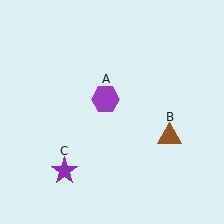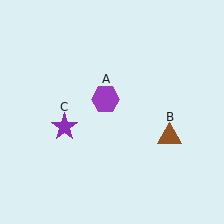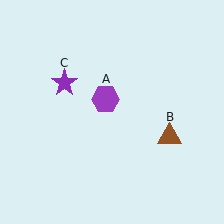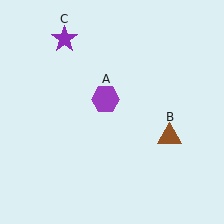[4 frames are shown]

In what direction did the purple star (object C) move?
The purple star (object C) moved up.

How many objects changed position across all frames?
1 object changed position: purple star (object C).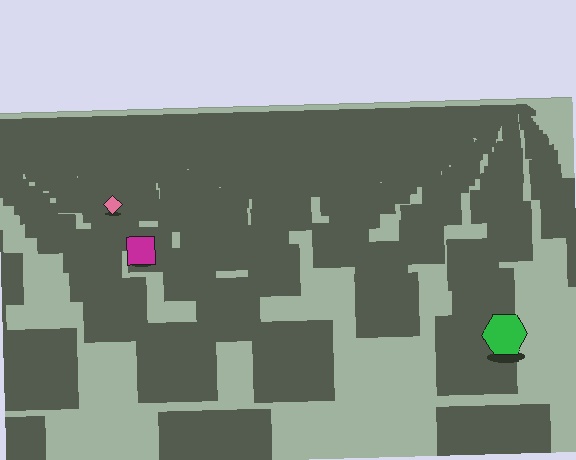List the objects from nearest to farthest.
From nearest to farthest: the green hexagon, the magenta square, the pink diamond.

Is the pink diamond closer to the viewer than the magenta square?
No. The magenta square is closer — you can tell from the texture gradient: the ground texture is coarser near it.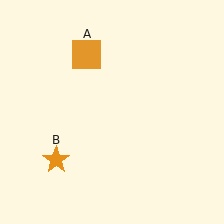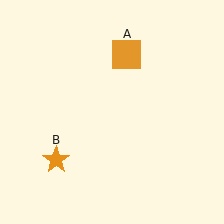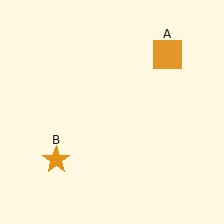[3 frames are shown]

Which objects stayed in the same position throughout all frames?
Orange star (object B) remained stationary.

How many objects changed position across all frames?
1 object changed position: orange square (object A).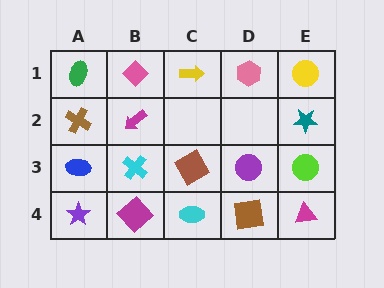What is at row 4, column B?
A magenta diamond.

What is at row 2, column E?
A teal star.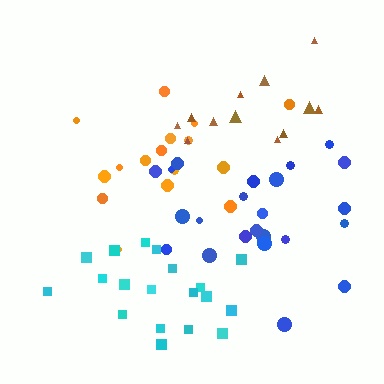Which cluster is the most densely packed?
Orange.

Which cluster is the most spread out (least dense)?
Brown.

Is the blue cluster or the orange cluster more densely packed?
Orange.